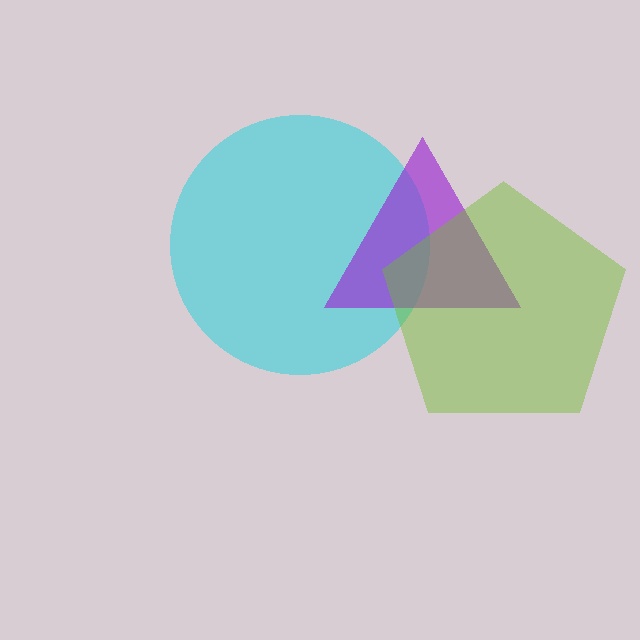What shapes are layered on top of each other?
The layered shapes are: a cyan circle, a purple triangle, a lime pentagon.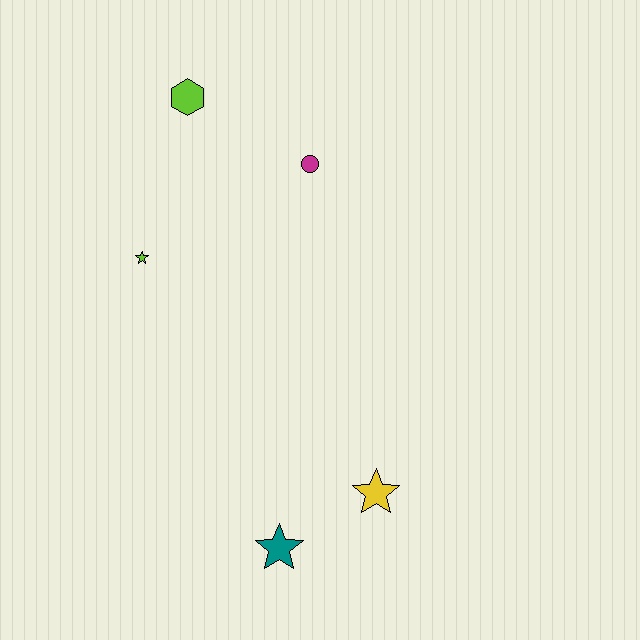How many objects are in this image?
There are 5 objects.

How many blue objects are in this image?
There are no blue objects.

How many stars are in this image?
There are 3 stars.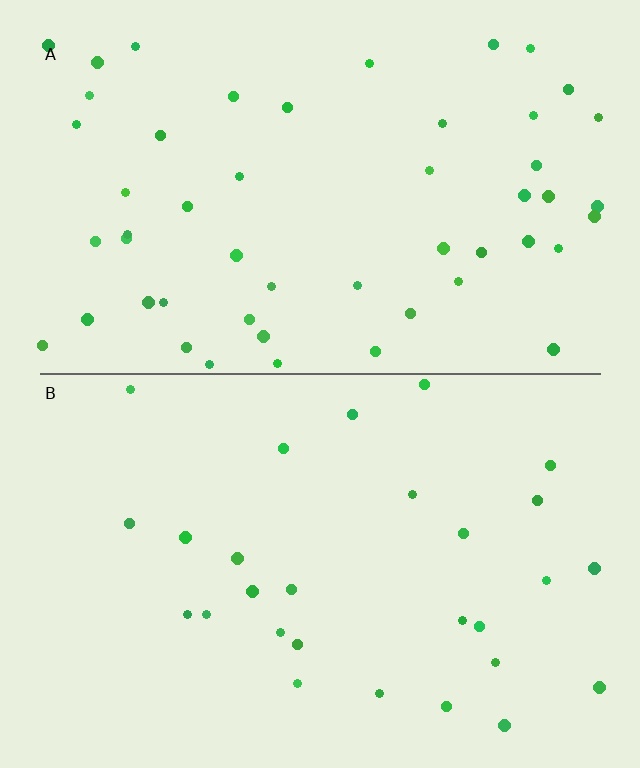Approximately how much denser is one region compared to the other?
Approximately 1.8× — region A over region B.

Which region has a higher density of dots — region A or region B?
A (the top).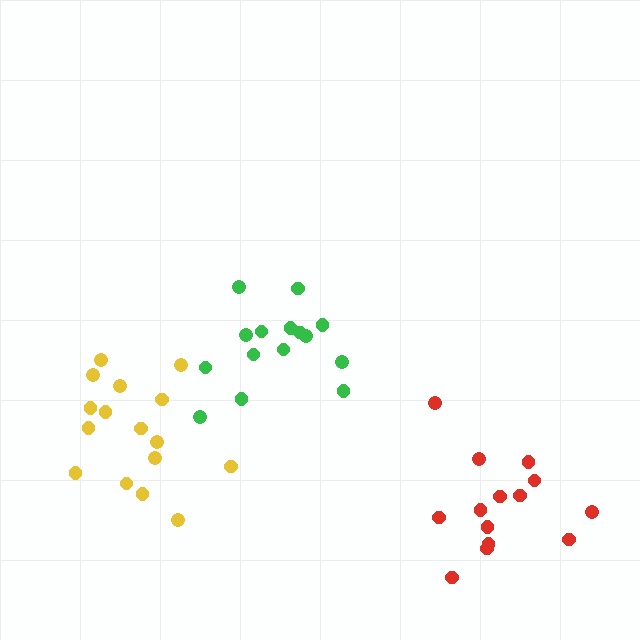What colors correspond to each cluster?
The clusters are colored: green, red, yellow.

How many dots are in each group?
Group 1: 15 dots, Group 2: 14 dots, Group 3: 16 dots (45 total).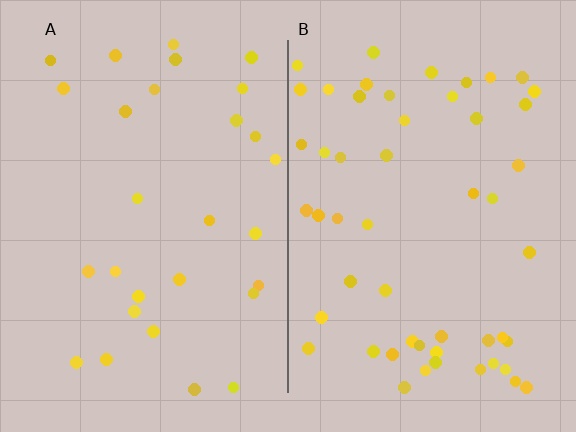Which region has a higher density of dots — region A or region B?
B (the right).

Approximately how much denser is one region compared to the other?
Approximately 1.8× — region B over region A.